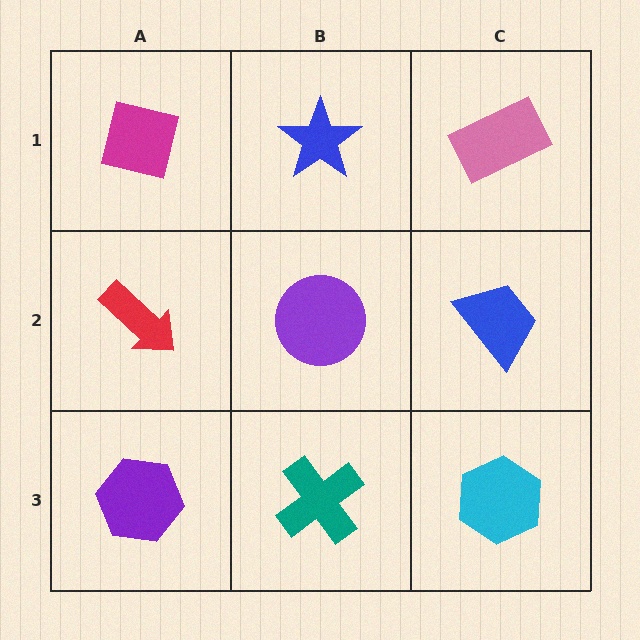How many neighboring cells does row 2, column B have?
4.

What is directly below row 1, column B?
A purple circle.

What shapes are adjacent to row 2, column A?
A magenta square (row 1, column A), a purple hexagon (row 3, column A), a purple circle (row 2, column B).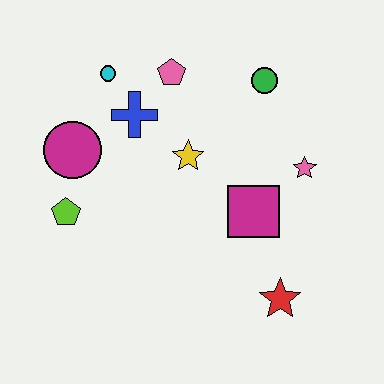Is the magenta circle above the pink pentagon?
No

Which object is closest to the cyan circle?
The blue cross is closest to the cyan circle.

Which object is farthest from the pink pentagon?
The red star is farthest from the pink pentagon.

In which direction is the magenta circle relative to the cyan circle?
The magenta circle is below the cyan circle.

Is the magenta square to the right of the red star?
No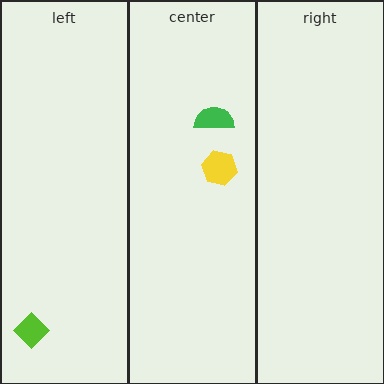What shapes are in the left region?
The lime diamond.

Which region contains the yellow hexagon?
The center region.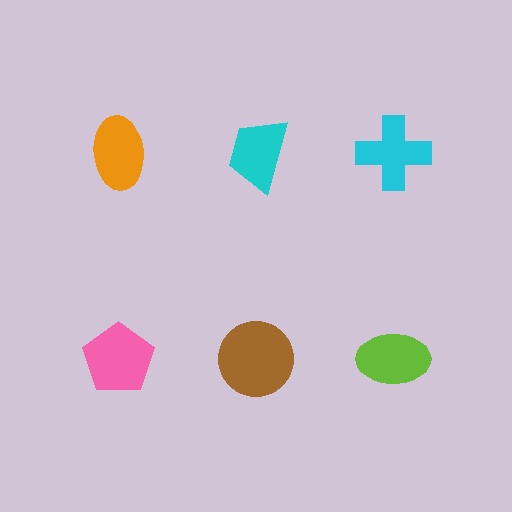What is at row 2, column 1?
A pink pentagon.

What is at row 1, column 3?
A cyan cross.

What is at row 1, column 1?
An orange ellipse.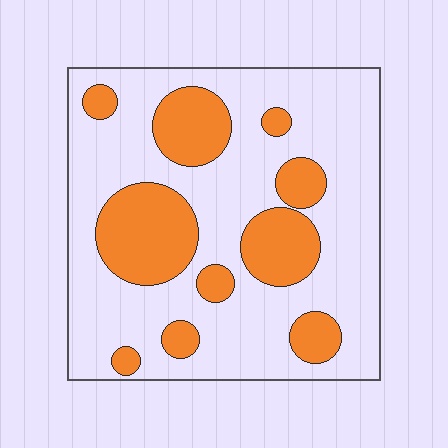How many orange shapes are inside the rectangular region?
10.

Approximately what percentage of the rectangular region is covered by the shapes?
Approximately 30%.